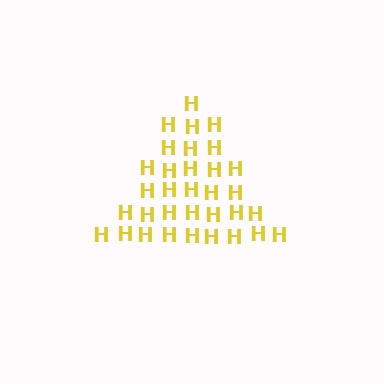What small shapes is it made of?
It is made of small letter H's.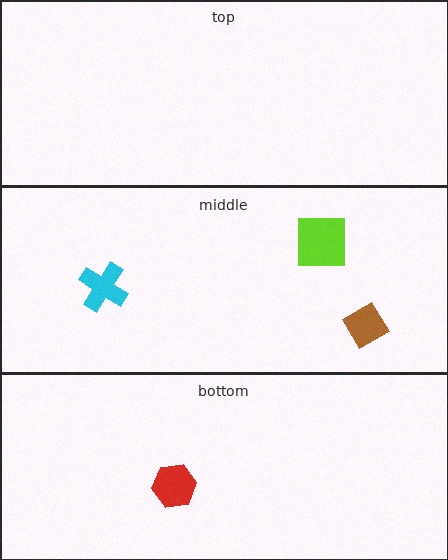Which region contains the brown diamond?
The middle region.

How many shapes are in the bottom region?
1.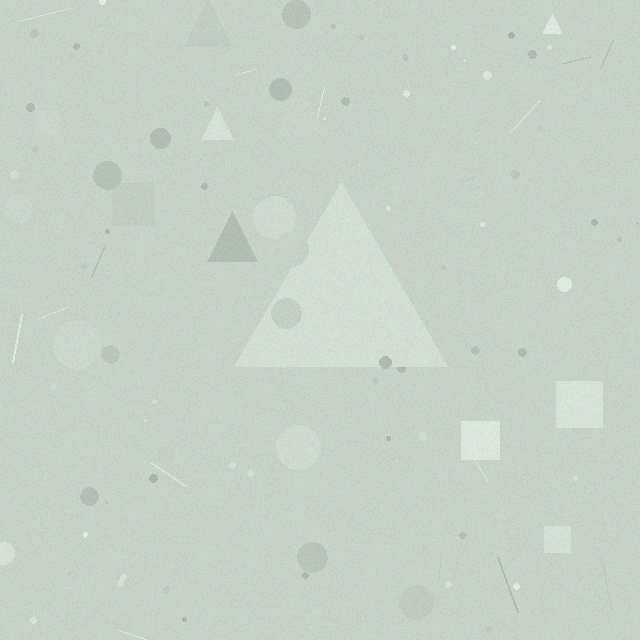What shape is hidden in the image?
A triangle is hidden in the image.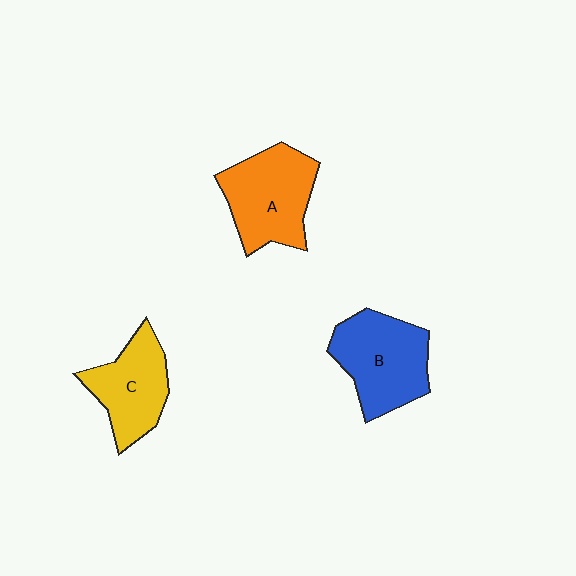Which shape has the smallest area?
Shape C (yellow).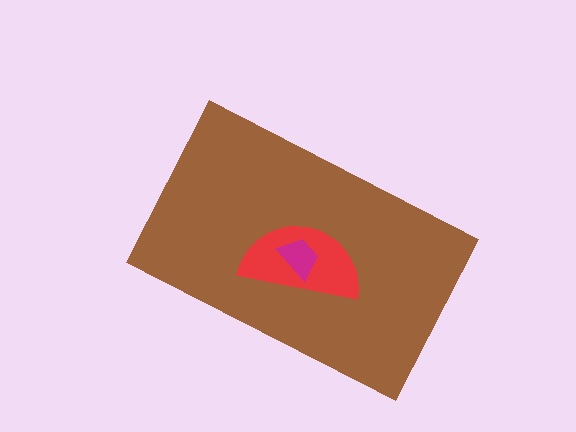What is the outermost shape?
The brown rectangle.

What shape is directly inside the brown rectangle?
The red semicircle.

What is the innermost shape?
The magenta trapezoid.